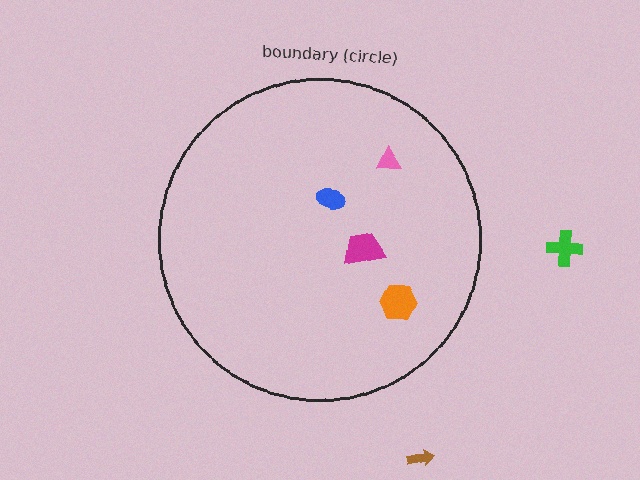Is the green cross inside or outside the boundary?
Outside.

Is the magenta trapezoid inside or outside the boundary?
Inside.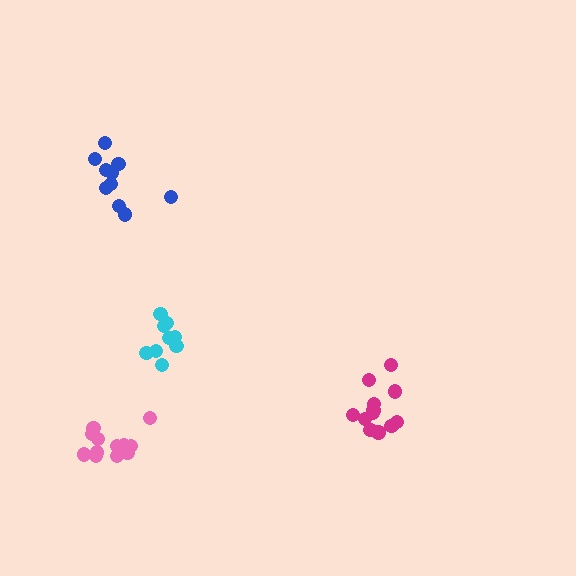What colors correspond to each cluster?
The clusters are colored: pink, magenta, blue, cyan.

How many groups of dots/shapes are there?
There are 4 groups.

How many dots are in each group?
Group 1: 12 dots, Group 2: 12 dots, Group 3: 10 dots, Group 4: 9 dots (43 total).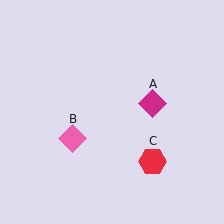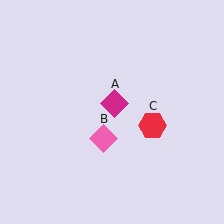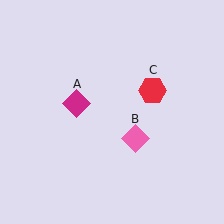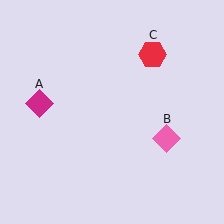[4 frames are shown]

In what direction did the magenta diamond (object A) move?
The magenta diamond (object A) moved left.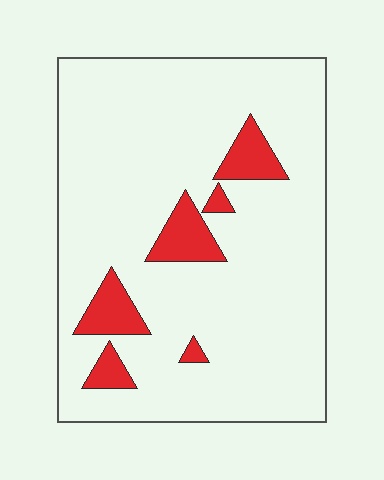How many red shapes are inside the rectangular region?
6.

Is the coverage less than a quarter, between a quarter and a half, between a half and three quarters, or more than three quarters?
Less than a quarter.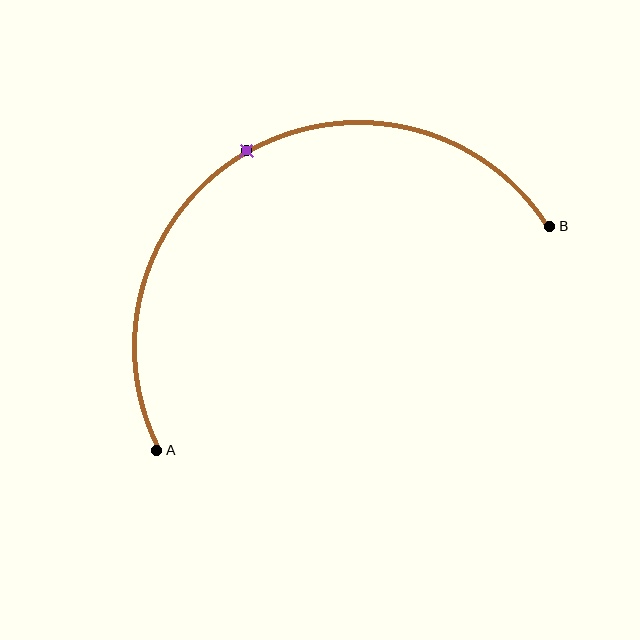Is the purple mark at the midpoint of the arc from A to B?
Yes. The purple mark lies on the arc at equal arc-length from both A and B — it is the arc midpoint.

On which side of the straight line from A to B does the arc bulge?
The arc bulges above the straight line connecting A and B.